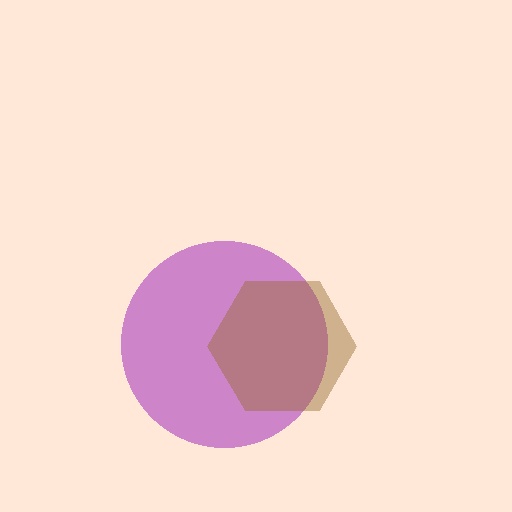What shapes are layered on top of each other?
The layered shapes are: a purple circle, a brown hexagon.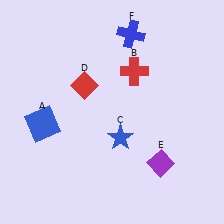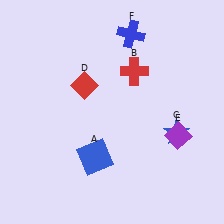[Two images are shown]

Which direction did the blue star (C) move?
The blue star (C) moved right.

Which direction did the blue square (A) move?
The blue square (A) moved right.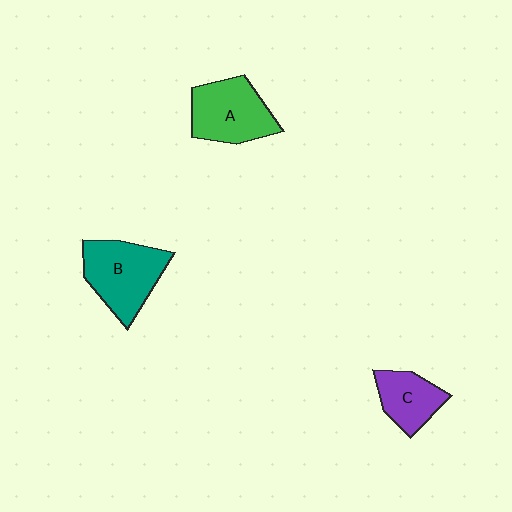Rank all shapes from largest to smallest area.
From largest to smallest: B (teal), A (green), C (purple).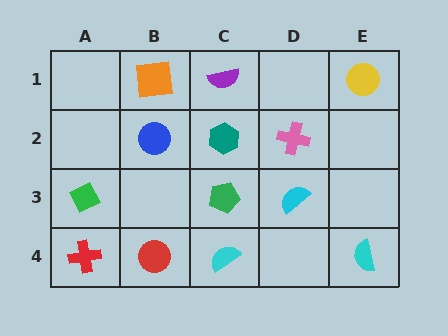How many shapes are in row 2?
3 shapes.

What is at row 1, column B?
An orange square.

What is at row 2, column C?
A teal hexagon.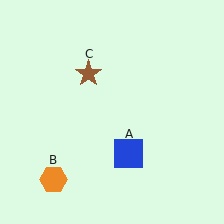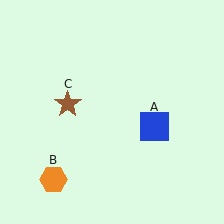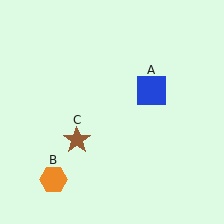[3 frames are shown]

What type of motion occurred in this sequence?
The blue square (object A), brown star (object C) rotated counterclockwise around the center of the scene.